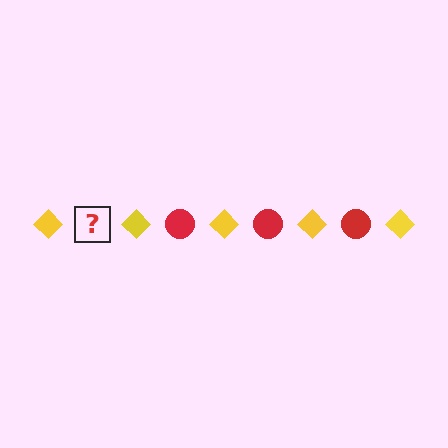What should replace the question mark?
The question mark should be replaced with a red circle.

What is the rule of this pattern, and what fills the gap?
The rule is that the pattern alternates between yellow diamond and red circle. The gap should be filled with a red circle.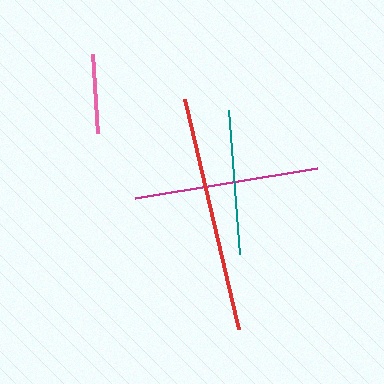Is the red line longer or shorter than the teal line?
The red line is longer than the teal line.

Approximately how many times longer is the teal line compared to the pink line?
The teal line is approximately 1.8 times the length of the pink line.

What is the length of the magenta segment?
The magenta segment is approximately 185 pixels long.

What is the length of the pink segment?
The pink segment is approximately 78 pixels long.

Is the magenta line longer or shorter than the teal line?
The magenta line is longer than the teal line.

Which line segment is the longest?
The red line is the longest at approximately 236 pixels.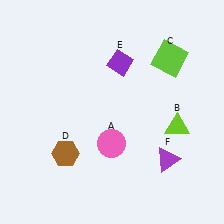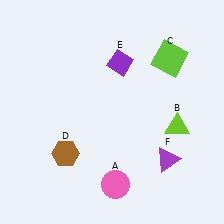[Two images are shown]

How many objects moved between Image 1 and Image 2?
1 object moved between the two images.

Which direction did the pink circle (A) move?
The pink circle (A) moved down.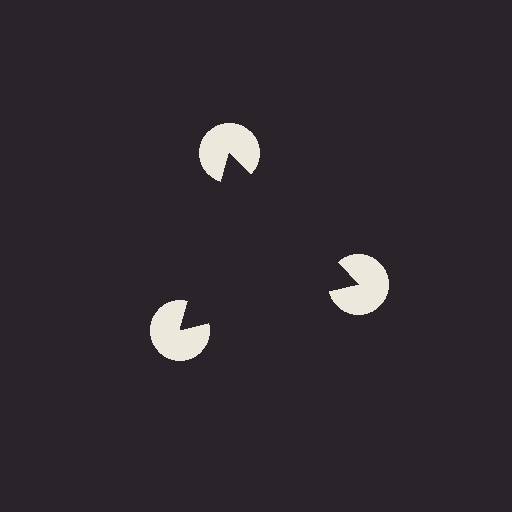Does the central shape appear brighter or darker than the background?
It typically appears slightly darker than the background, even though no actual brightness change is drawn.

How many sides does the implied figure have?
3 sides.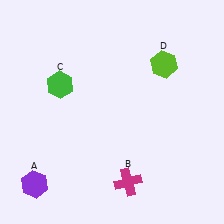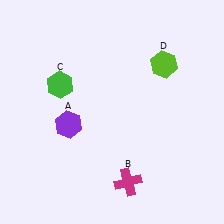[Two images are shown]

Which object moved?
The purple hexagon (A) moved up.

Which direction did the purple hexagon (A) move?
The purple hexagon (A) moved up.